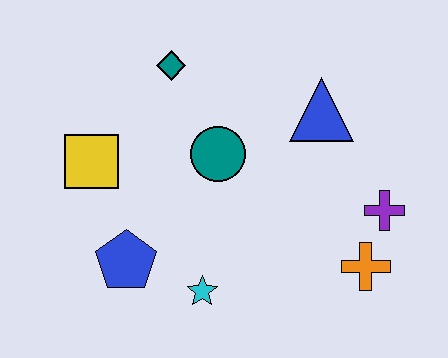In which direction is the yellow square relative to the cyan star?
The yellow square is above the cyan star.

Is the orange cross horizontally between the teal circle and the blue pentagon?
No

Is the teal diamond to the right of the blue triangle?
No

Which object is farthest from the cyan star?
The teal diamond is farthest from the cyan star.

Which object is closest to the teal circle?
The teal diamond is closest to the teal circle.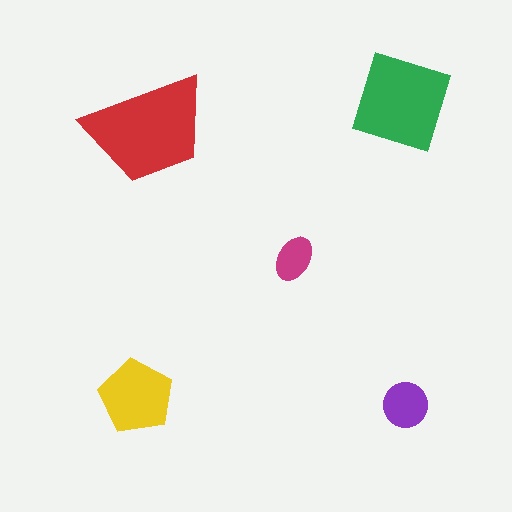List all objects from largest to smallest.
The red trapezoid, the green diamond, the yellow pentagon, the purple circle, the magenta ellipse.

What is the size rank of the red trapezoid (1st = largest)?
1st.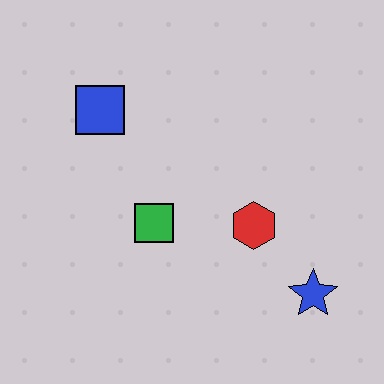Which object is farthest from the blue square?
The blue star is farthest from the blue square.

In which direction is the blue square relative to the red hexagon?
The blue square is to the left of the red hexagon.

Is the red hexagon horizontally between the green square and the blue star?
Yes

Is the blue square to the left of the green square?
Yes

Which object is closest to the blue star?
The red hexagon is closest to the blue star.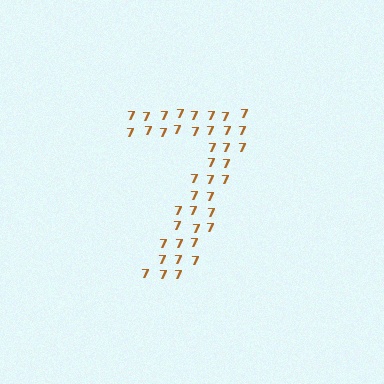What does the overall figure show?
The overall figure shows the digit 7.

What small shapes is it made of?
It is made of small digit 7's.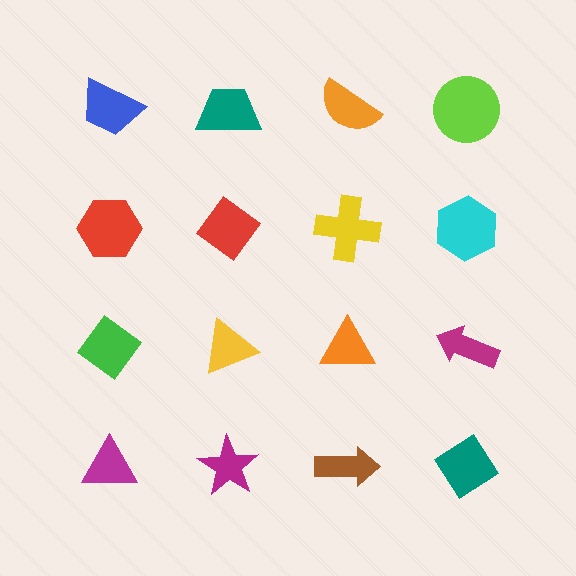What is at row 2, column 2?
A red diamond.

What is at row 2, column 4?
A cyan hexagon.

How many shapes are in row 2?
4 shapes.